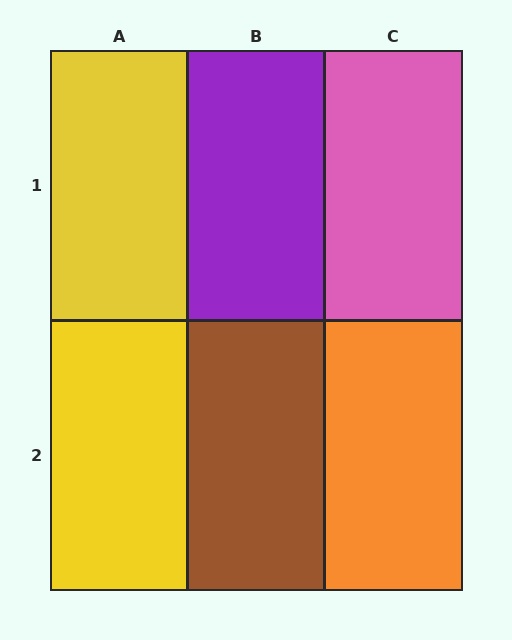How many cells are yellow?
2 cells are yellow.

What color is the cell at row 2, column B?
Brown.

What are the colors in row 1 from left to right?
Yellow, purple, pink.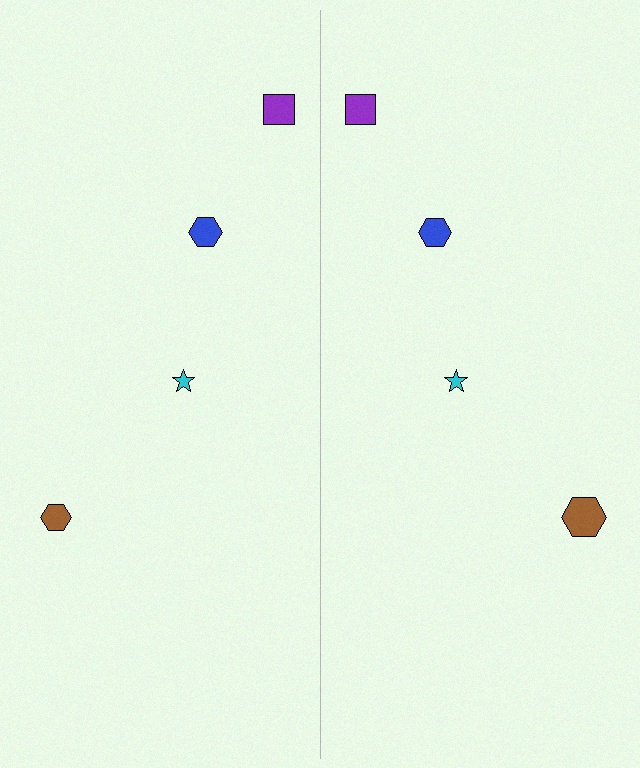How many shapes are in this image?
There are 8 shapes in this image.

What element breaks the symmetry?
The brown hexagon on the right side has a different size than its mirror counterpart.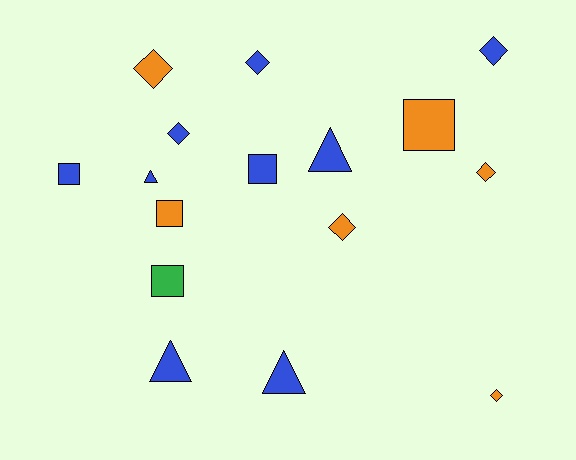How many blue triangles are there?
There are 4 blue triangles.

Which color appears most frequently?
Blue, with 9 objects.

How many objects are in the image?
There are 16 objects.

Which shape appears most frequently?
Diamond, with 7 objects.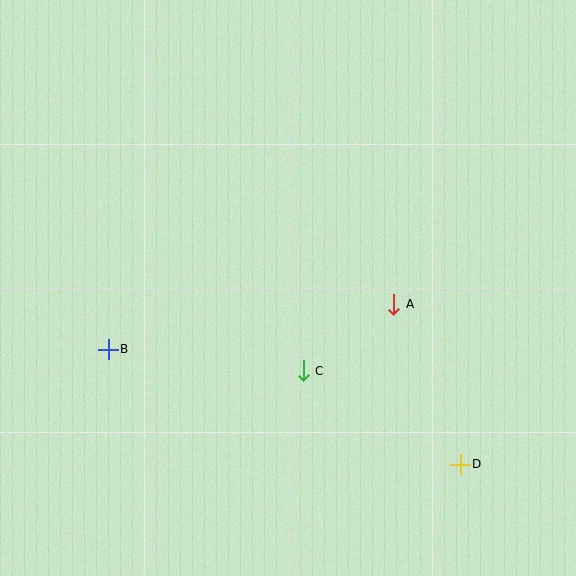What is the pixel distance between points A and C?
The distance between A and C is 112 pixels.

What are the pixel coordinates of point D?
Point D is at (460, 464).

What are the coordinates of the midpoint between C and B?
The midpoint between C and B is at (206, 360).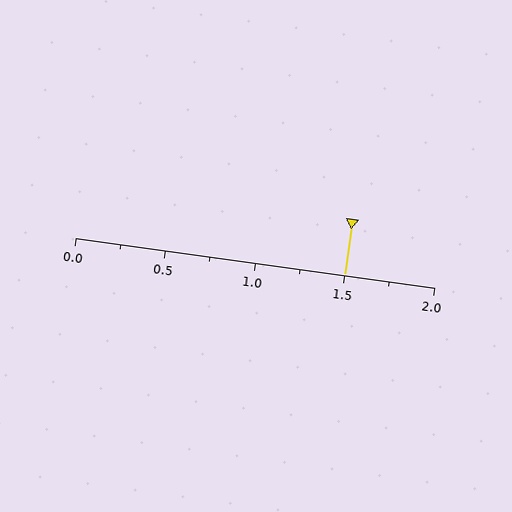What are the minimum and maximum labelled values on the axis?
The axis runs from 0.0 to 2.0.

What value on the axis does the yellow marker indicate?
The marker indicates approximately 1.5.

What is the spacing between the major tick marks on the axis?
The major ticks are spaced 0.5 apart.